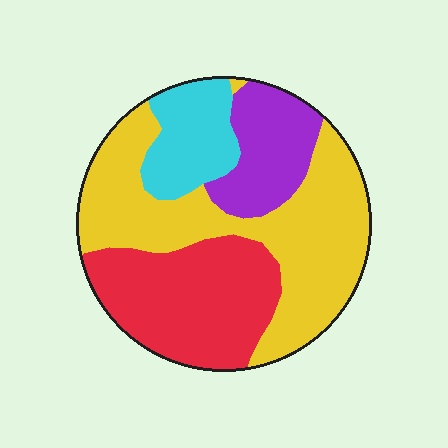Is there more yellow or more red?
Yellow.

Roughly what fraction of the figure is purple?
Purple covers roughly 15% of the figure.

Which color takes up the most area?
Yellow, at roughly 45%.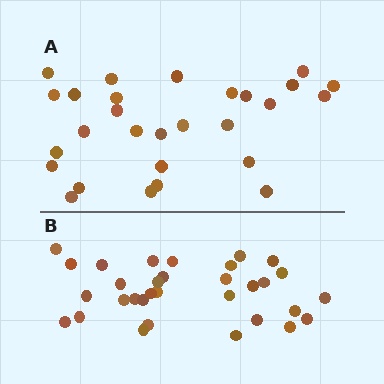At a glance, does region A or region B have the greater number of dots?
Region B (the bottom region) has more dots.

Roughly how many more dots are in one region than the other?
Region B has about 4 more dots than region A.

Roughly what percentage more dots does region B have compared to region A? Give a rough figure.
About 15% more.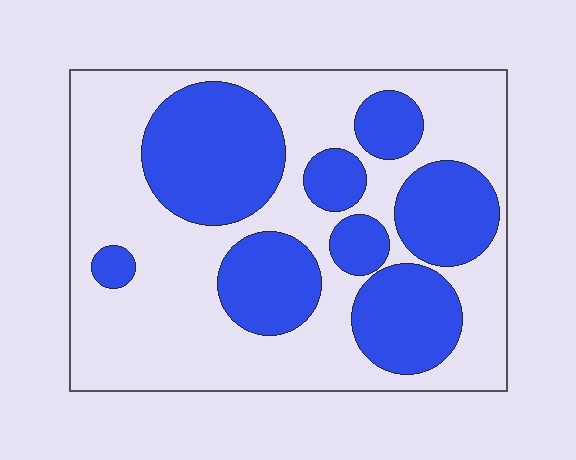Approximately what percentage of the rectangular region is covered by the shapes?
Approximately 40%.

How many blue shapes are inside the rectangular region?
8.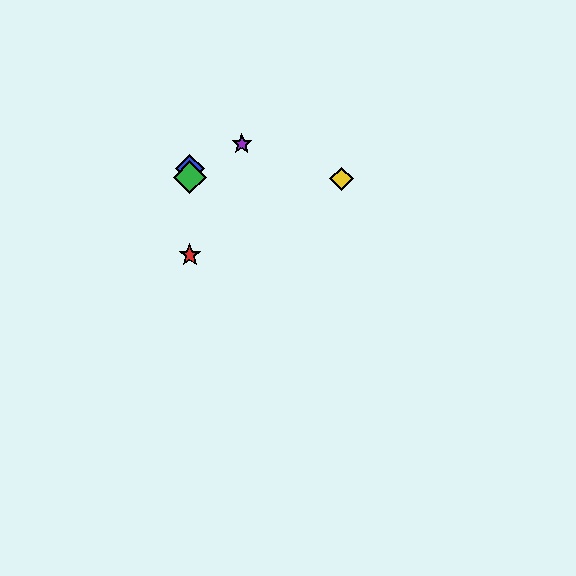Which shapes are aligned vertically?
The red star, the blue diamond, the green diamond are aligned vertically.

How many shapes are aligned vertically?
3 shapes (the red star, the blue diamond, the green diamond) are aligned vertically.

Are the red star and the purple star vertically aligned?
No, the red star is at x≈190 and the purple star is at x≈242.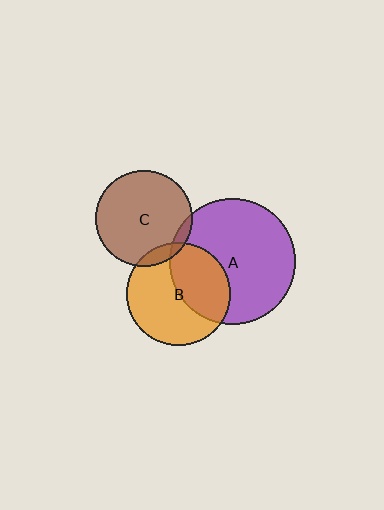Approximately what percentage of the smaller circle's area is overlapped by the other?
Approximately 5%.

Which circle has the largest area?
Circle A (purple).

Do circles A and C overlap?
Yes.